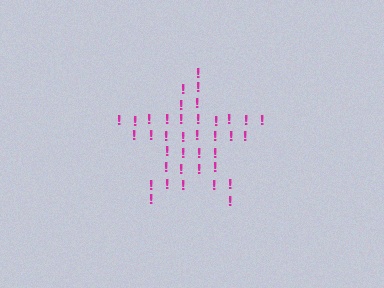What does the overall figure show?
The overall figure shows a star.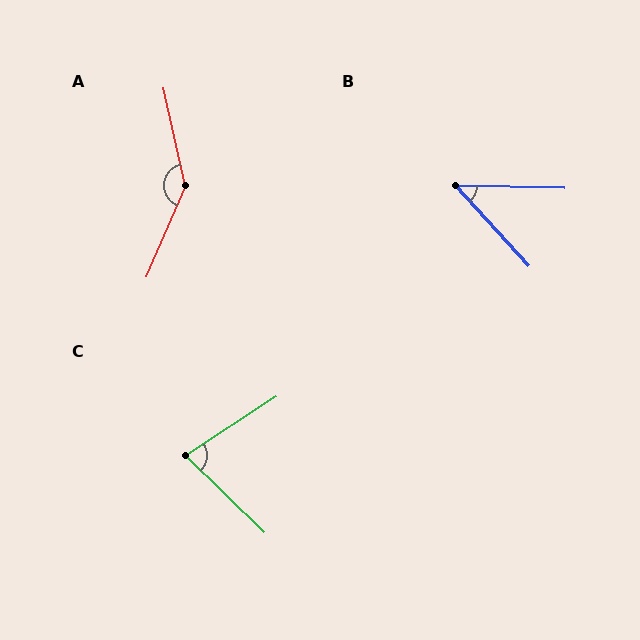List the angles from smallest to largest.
B (46°), C (77°), A (145°).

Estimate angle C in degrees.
Approximately 77 degrees.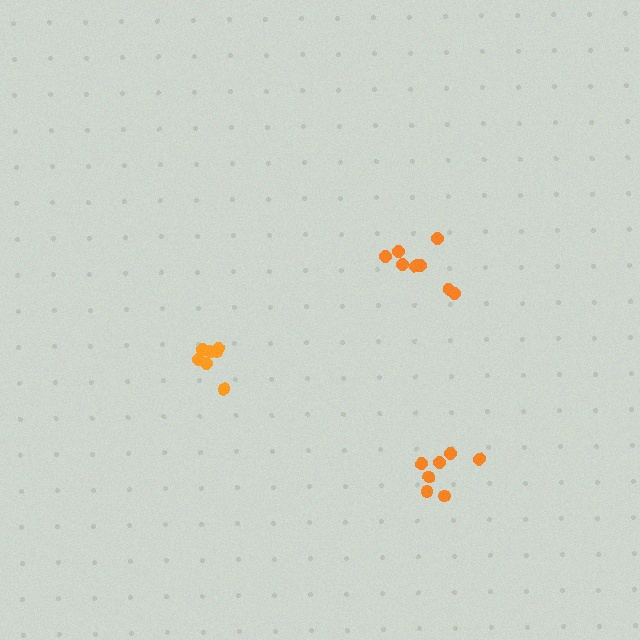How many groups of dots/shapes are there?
There are 3 groups.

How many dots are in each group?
Group 1: 8 dots, Group 2: 7 dots, Group 3: 7 dots (22 total).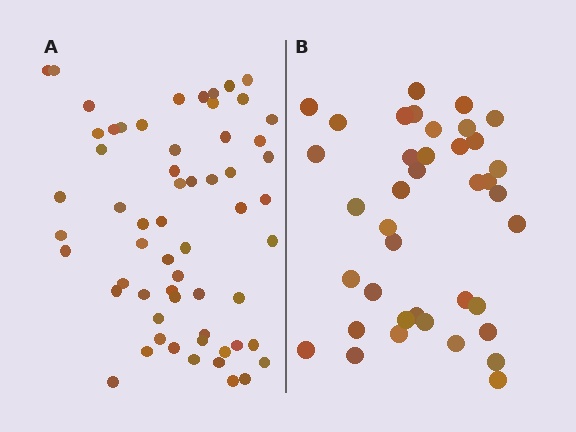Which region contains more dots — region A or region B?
Region A (the left region) has more dots.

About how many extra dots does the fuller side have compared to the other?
Region A has approximately 20 more dots than region B.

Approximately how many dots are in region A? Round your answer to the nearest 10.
About 60 dots.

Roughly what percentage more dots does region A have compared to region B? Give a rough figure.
About 55% more.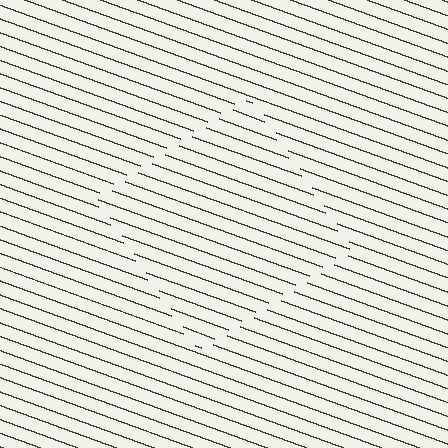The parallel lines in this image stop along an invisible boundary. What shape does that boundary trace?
An illusory square. The interior of the shape contains the same grating, shifted by half a period — the contour is defined by the phase discontinuity where line-ends from the inner and outer gratings abut.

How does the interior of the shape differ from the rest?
The interior of the shape contains the same grating, shifted by half a period — the contour is defined by the phase discontinuity where line-ends from the inner and outer gratings abut.